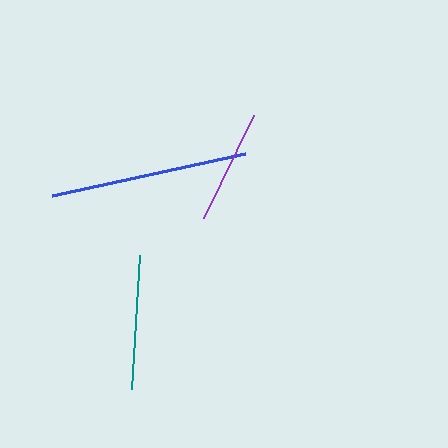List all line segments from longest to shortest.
From longest to shortest: blue, teal, purple.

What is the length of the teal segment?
The teal segment is approximately 134 pixels long.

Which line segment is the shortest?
The purple line is the shortest at approximately 115 pixels.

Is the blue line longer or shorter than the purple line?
The blue line is longer than the purple line.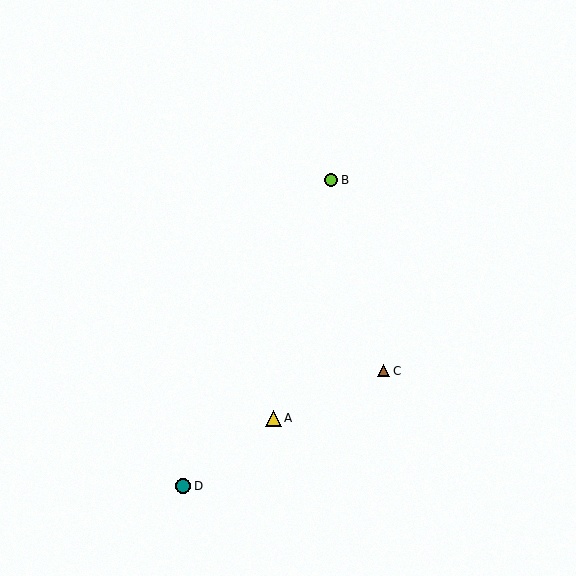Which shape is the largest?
The yellow triangle (labeled A) is the largest.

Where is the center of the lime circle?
The center of the lime circle is at (331, 180).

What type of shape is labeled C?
Shape C is a brown triangle.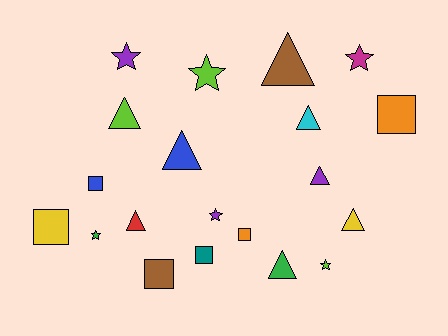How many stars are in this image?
There are 6 stars.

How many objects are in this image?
There are 20 objects.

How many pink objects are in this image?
There are no pink objects.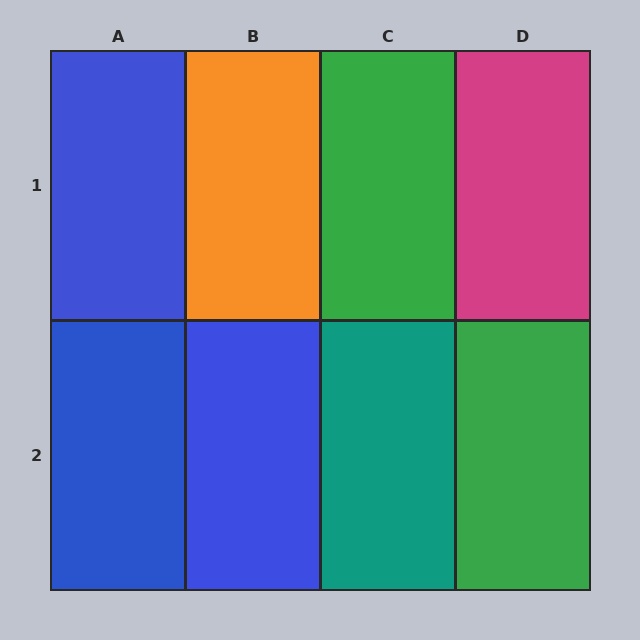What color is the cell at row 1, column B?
Orange.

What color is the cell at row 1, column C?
Green.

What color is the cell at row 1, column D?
Magenta.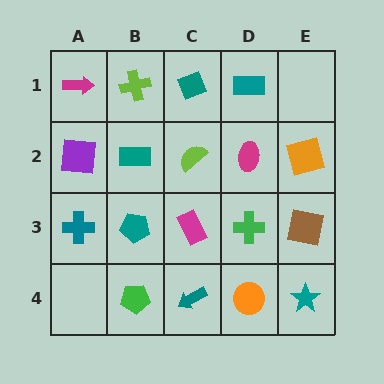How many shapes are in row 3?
5 shapes.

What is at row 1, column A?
A magenta arrow.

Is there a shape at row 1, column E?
No, that cell is empty.